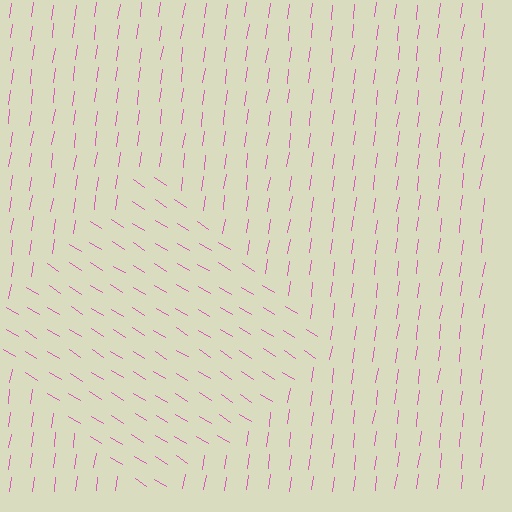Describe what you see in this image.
The image is filled with small pink line segments. A diamond region in the image has lines oriented differently from the surrounding lines, creating a visible texture boundary.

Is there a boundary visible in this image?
Yes, there is a texture boundary formed by a change in line orientation.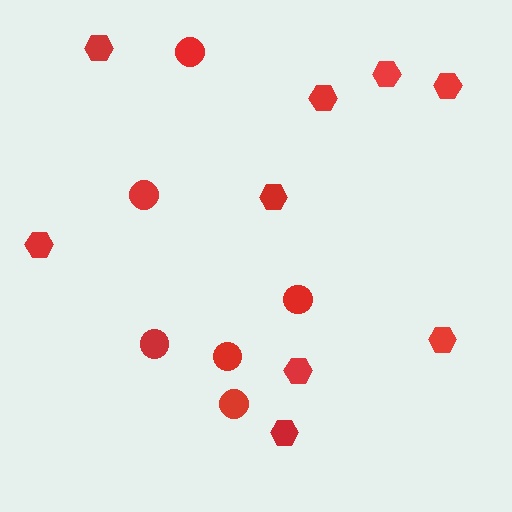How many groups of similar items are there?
There are 2 groups: one group of circles (6) and one group of hexagons (9).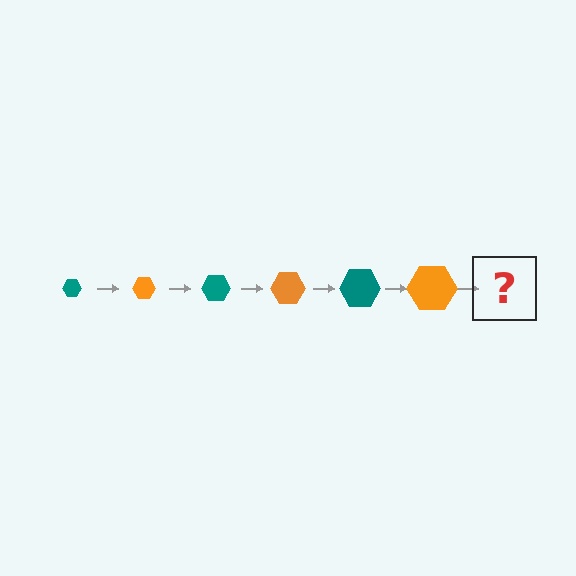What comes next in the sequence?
The next element should be a teal hexagon, larger than the previous one.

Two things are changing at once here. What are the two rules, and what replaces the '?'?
The two rules are that the hexagon grows larger each step and the color cycles through teal and orange. The '?' should be a teal hexagon, larger than the previous one.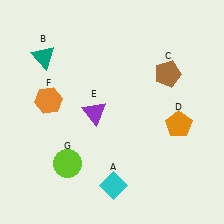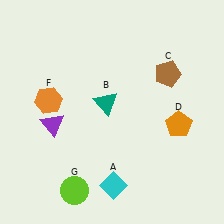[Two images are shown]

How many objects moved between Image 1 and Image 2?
3 objects moved between the two images.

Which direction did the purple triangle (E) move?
The purple triangle (E) moved left.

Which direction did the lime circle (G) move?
The lime circle (G) moved down.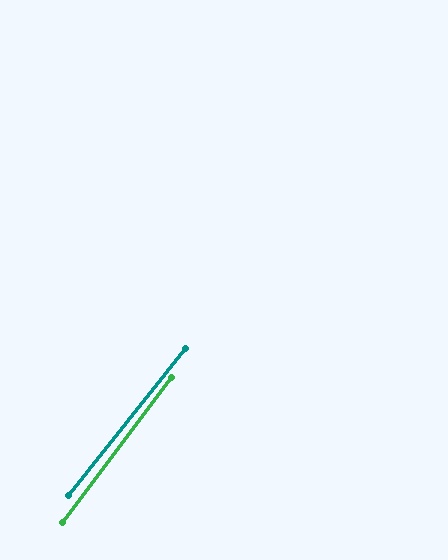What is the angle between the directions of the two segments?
Approximately 1 degree.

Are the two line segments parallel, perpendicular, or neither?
Parallel — their directions differ by only 1.4°.